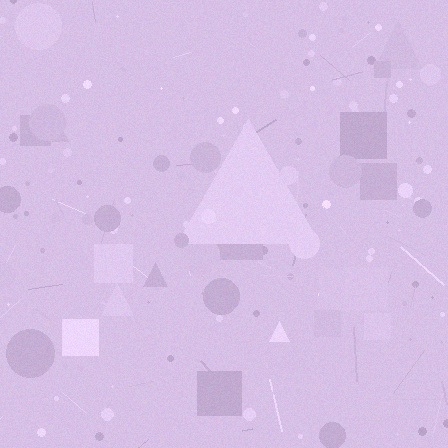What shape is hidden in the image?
A triangle is hidden in the image.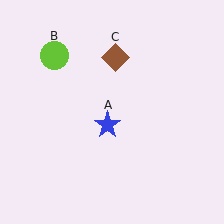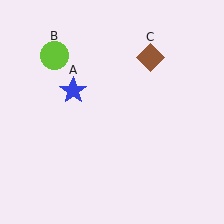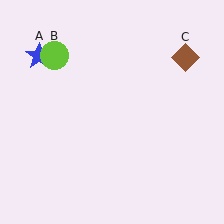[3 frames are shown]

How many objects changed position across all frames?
2 objects changed position: blue star (object A), brown diamond (object C).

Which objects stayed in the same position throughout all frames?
Lime circle (object B) remained stationary.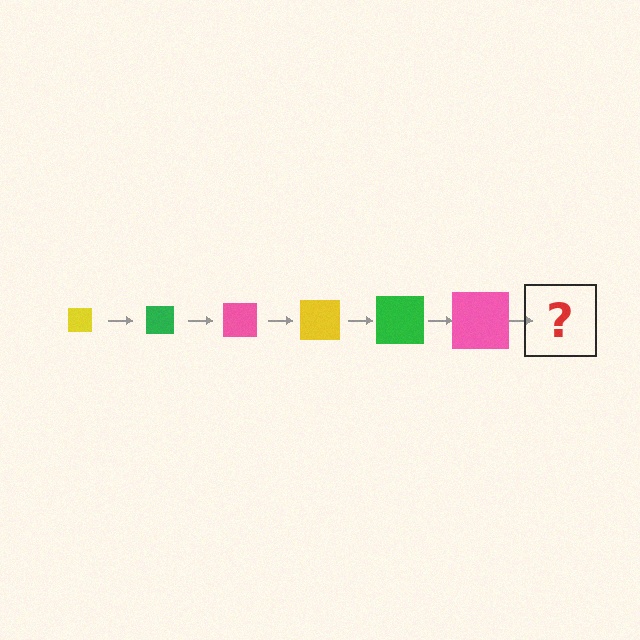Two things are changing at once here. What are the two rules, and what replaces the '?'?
The two rules are that the square grows larger each step and the color cycles through yellow, green, and pink. The '?' should be a yellow square, larger than the previous one.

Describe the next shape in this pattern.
It should be a yellow square, larger than the previous one.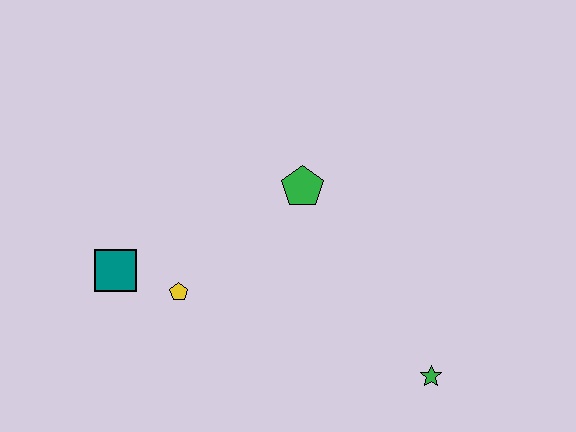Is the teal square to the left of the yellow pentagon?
Yes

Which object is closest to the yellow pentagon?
The teal square is closest to the yellow pentagon.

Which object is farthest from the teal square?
The green star is farthest from the teal square.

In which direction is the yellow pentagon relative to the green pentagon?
The yellow pentagon is to the left of the green pentagon.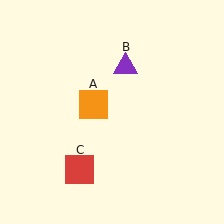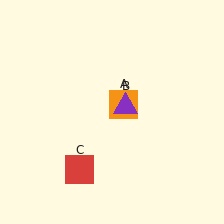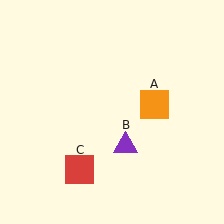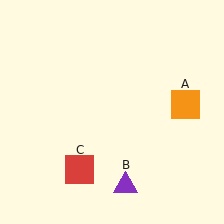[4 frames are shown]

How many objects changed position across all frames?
2 objects changed position: orange square (object A), purple triangle (object B).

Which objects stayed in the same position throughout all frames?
Red square (object C) remained stationary.